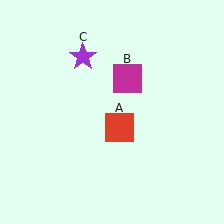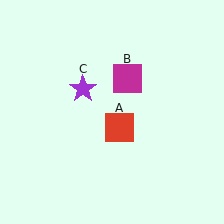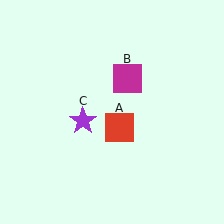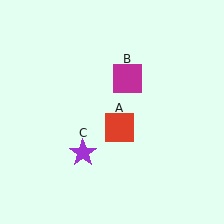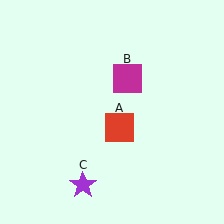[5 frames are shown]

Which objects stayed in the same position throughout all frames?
Red square (object A) and magenta square (object B) remained stationary.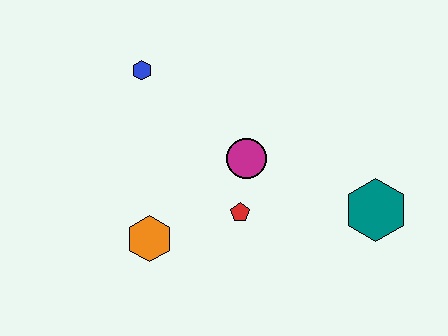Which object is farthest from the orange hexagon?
The teal hexagon is farthest from the orange hexagon.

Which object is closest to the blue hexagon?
The magenta circle is closest to the blue hexagon.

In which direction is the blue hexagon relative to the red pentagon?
The blue hexagon is above the red pentagon.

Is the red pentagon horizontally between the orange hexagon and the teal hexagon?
Yes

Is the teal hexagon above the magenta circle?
No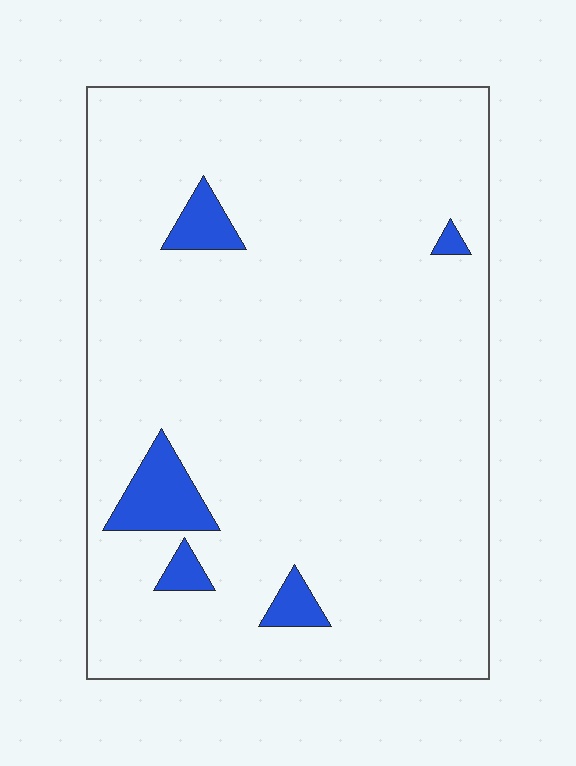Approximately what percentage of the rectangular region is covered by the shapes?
Approximately 5%.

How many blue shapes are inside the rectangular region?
5.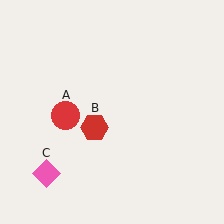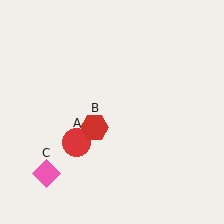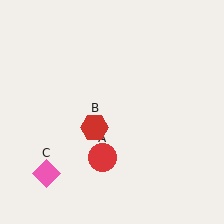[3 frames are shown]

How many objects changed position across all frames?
1 object changed position: red circle (object A).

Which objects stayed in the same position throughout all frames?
Red hexagon (object B) and pink diamond (object C) remained stationary.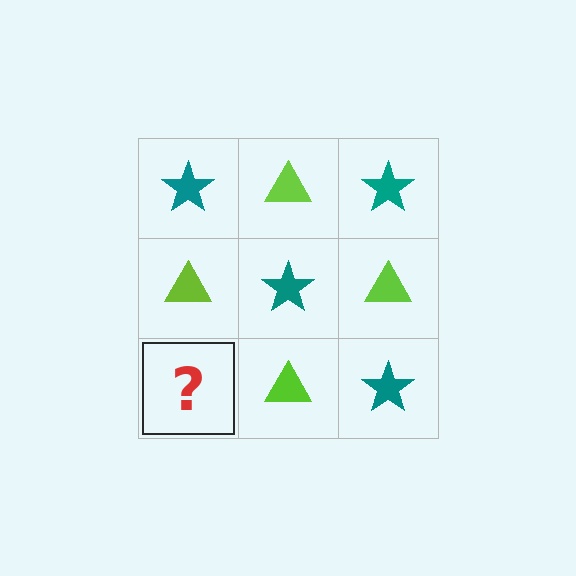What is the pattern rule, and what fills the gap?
The rule is that it alternates teal star and lime triangle in a checkerboard pattern. The gap should be filled with a teal star.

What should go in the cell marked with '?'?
The missing cell should contain a teal star.